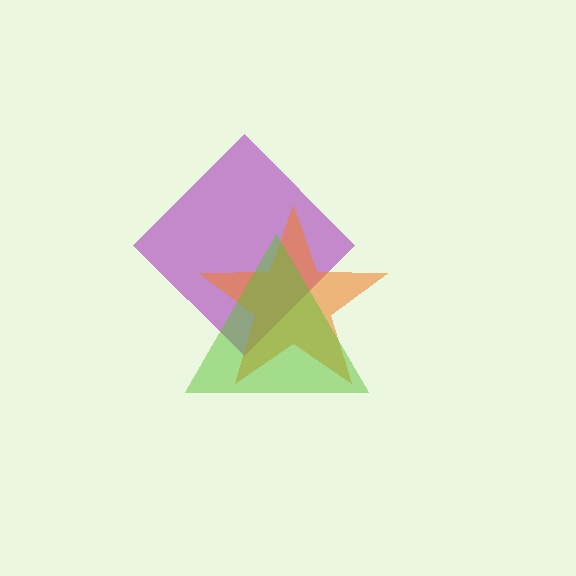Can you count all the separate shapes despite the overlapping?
Yes, there are 3 separate shapes.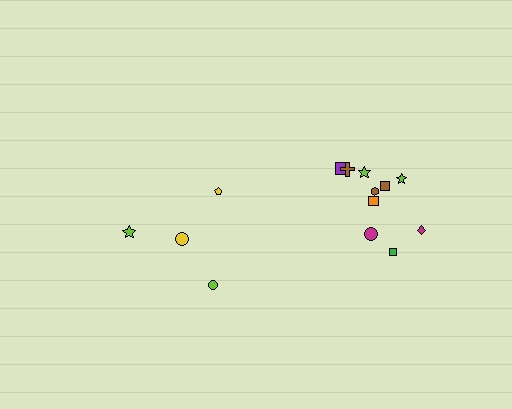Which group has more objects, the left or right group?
The right group.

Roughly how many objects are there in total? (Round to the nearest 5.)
Roughly 15 objects in total.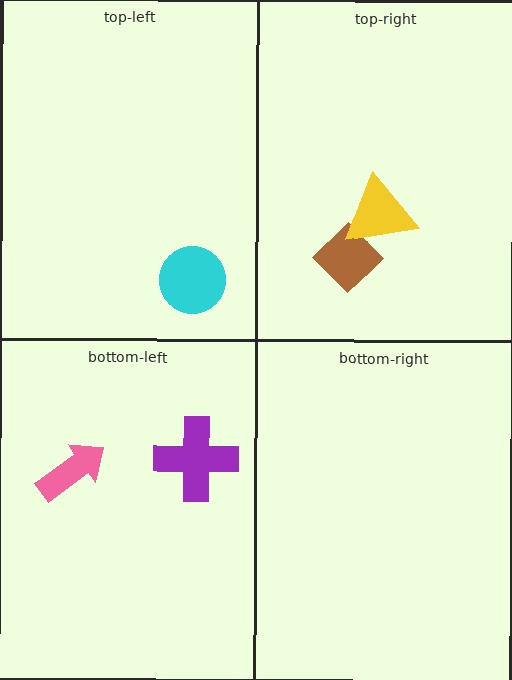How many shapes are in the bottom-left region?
2.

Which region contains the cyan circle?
The top-left region.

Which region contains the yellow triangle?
The top-right region.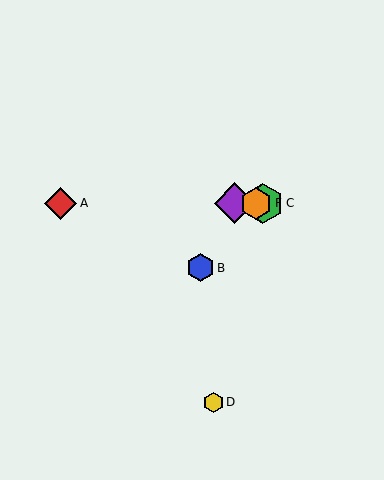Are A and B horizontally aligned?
No, A is at y≈203 and B is at y≈268.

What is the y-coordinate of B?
Object B is at y≈268.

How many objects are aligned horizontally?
4 objects (A, C, E, F) are aligned horizontally.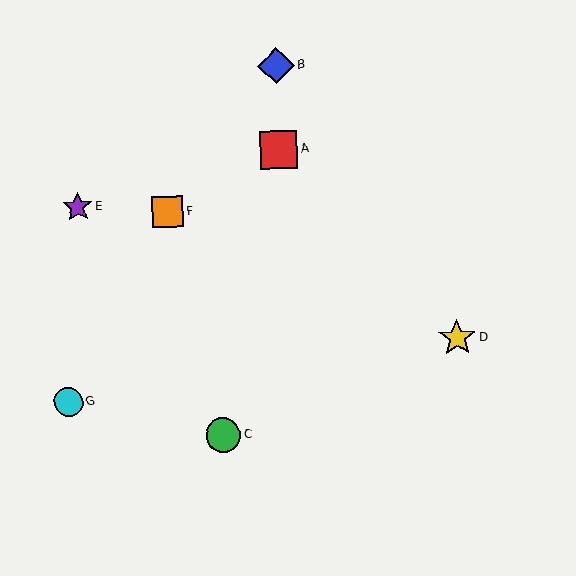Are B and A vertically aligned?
Yes, both are at x≈276.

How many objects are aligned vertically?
2 objects (A, B) are aligned vertically.